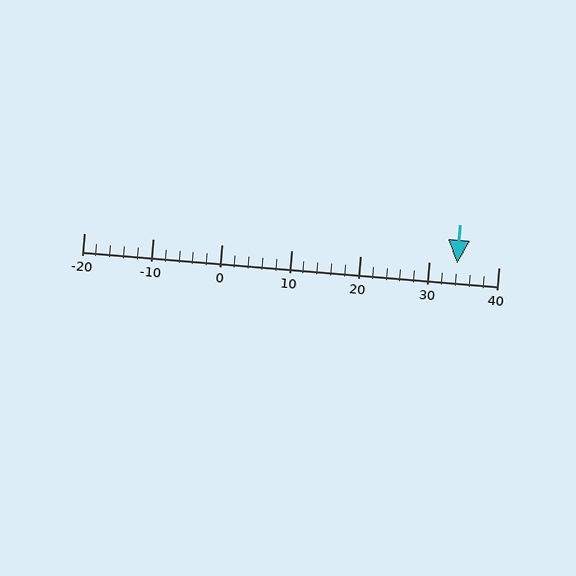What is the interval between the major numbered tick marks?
The major tick marks are spaced 10 units apart.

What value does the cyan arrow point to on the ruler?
The cyan arrow points to approximately 34.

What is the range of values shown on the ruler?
The ruler shows values from -20 to 40.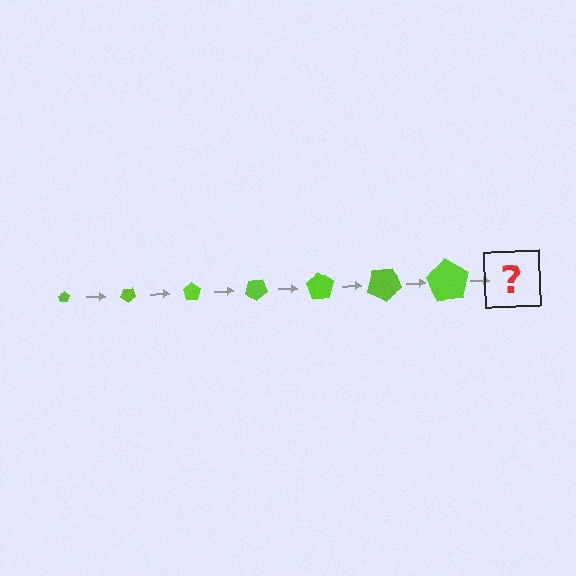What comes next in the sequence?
The next element should be a pentagon, larger than the previous one and rotated 245 degrees from the start.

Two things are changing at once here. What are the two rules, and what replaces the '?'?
The two rules are that the pentagon grows larger each step and it rotates 35 degrees each step. The '?' should be a pentagon, larger than the previous one and rotated 245 degrees from the start.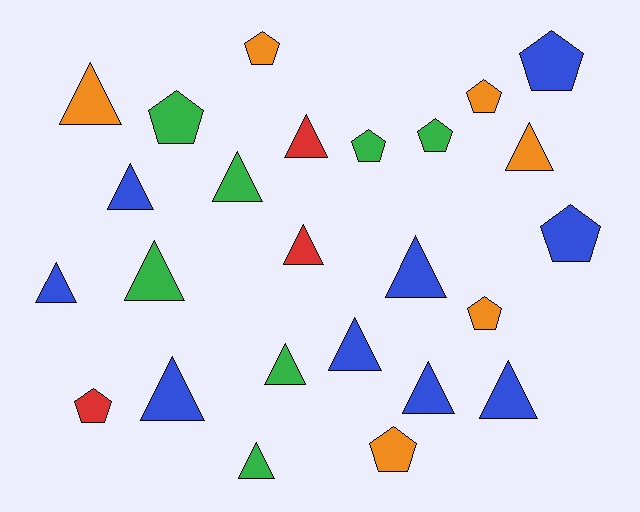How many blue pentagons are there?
There are 2 blue pentagons.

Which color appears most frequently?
Blue, with 9 objects.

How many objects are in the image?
There are 25 objects.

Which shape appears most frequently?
Triangle, with 15 objects.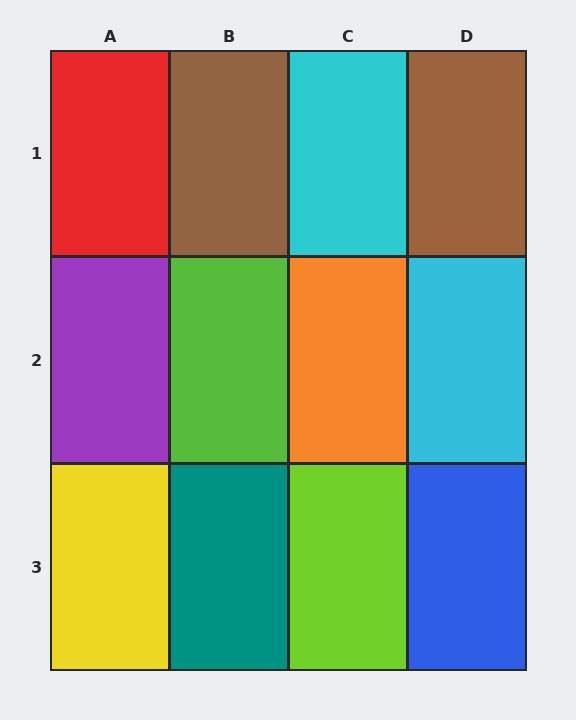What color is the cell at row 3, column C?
Lime.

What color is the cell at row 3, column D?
Blue.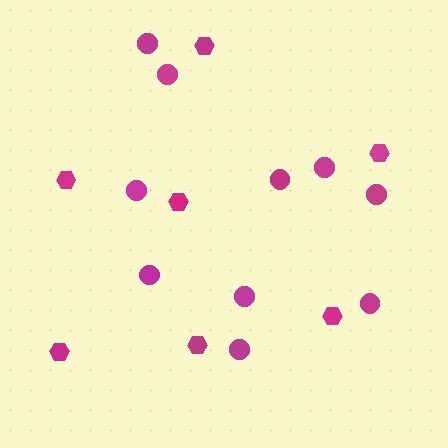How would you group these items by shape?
There are 2 groups: one group of hexagons (7) and one group of circles (10).